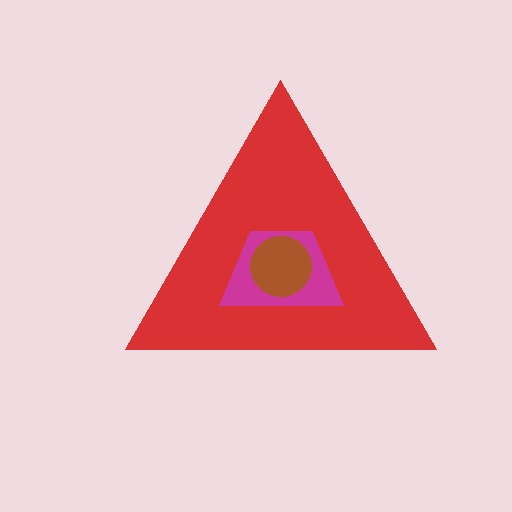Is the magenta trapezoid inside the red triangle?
Yes.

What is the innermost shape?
The brown circle.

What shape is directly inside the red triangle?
The magenta trapezoid.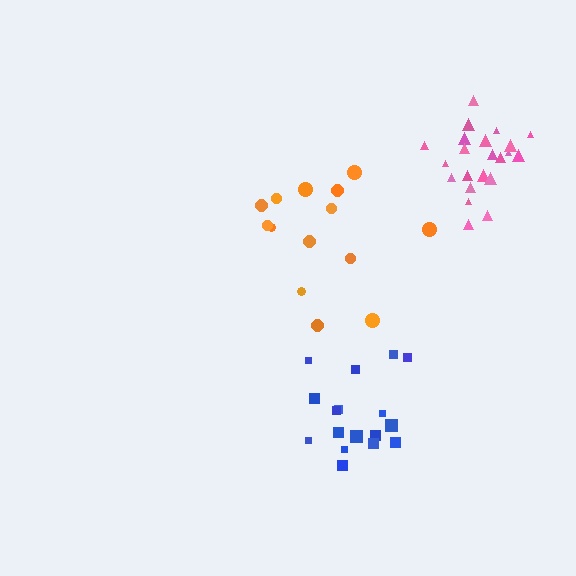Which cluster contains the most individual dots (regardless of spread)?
Pink (22).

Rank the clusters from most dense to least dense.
pink, blue, orange.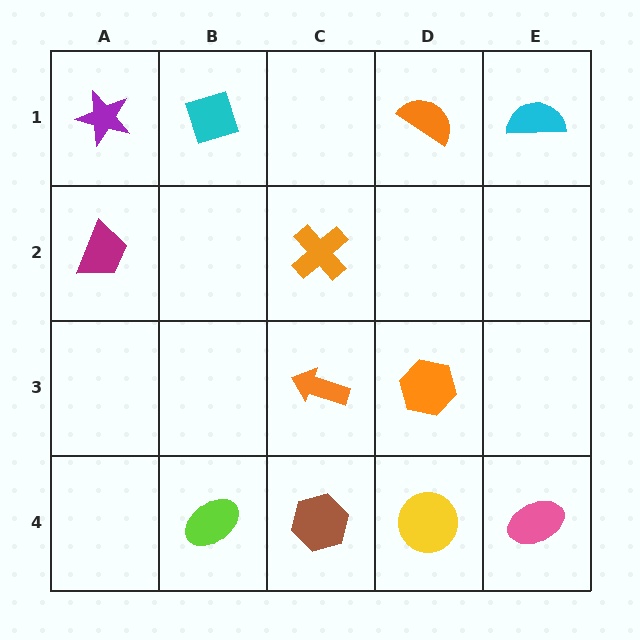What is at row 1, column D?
An orange semicircle.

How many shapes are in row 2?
2 shapes.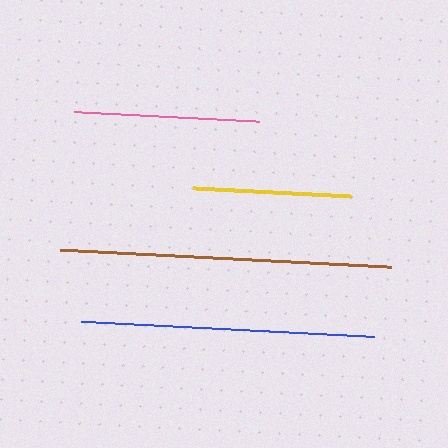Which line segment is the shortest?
The yellow line is the shortest at approximately 158 pixels.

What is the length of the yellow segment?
The yellow segment is approximately 158 pixels long.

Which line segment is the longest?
The brown line is the longest at approximately 332 pixels.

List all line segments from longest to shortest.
From longest to shortest: brown, blue, pink, yellow.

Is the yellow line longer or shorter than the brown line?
The brown line is longer than the yellow line.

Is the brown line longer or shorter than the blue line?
The brown line is longer than the blue line.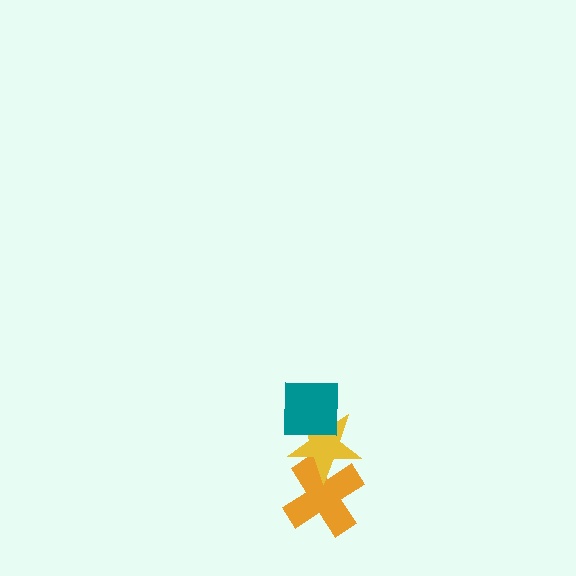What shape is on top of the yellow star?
The teal square is on top of the yellow star.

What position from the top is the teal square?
The teal square is 1st from the top.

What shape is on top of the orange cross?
The yellow star is on top of the orange cross.